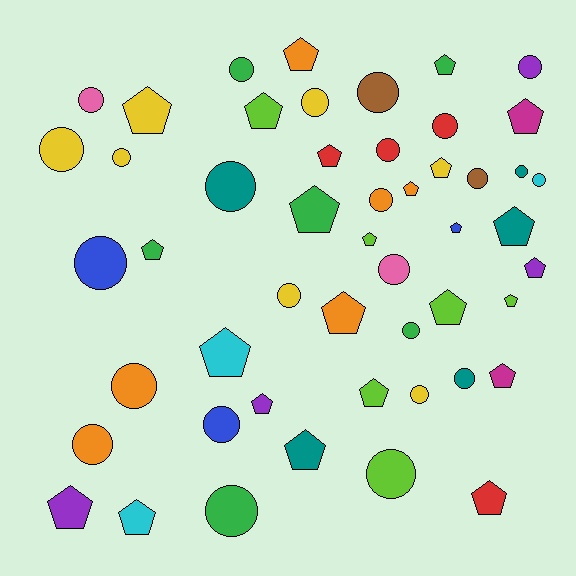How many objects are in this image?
There are 50 objects.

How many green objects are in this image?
There are 6 green objects.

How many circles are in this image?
There are 25 circles.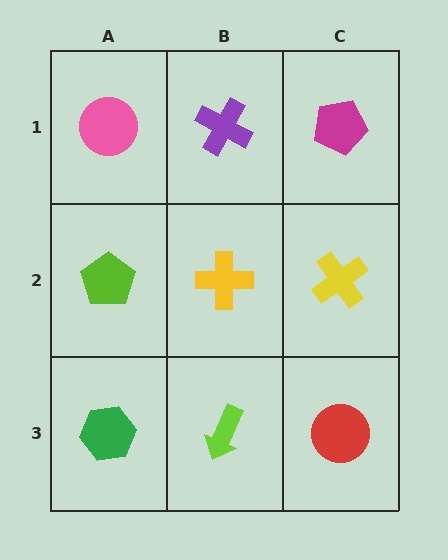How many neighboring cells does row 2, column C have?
3.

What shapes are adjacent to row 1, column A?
A lime pentagon (row 2, column A), a purple cross (row 1, column B).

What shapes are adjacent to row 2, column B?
A purple cross (row 1, column B), a lime arrow (row 3, column B), a lime pentagon (row 2, column A), a yellow cross (row 2, column C).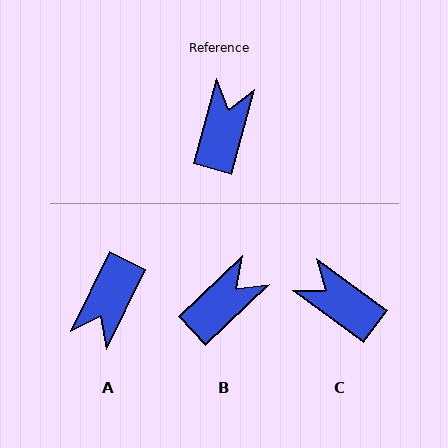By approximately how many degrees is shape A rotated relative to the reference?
Approximately 169 degrees counter-clockwise.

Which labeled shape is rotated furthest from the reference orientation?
A, about 169 degrees away.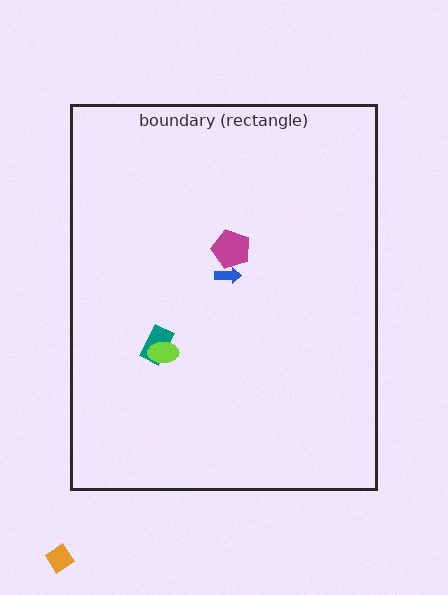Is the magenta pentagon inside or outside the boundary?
Inside.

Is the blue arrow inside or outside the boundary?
Inside.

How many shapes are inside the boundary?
4 inside, 1 outside.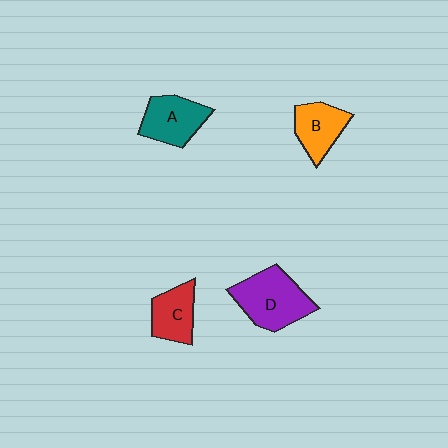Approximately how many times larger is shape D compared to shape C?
Approximately 1.6 times.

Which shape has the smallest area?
Shape C (red).